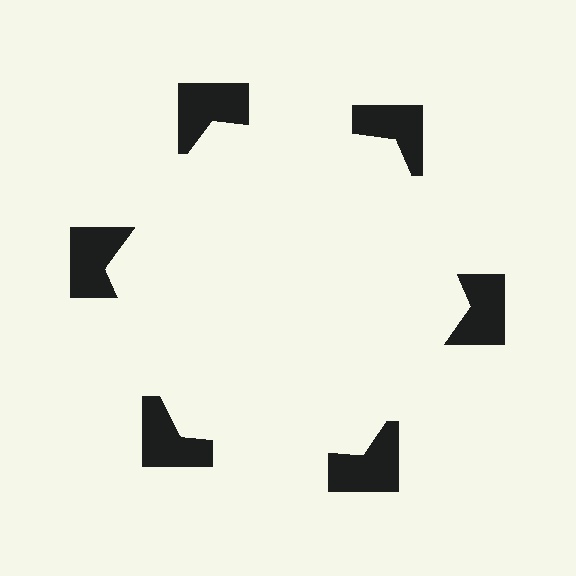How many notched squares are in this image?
There are 6 — one at each vertex of the illusory hexagon.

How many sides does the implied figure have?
6 sides.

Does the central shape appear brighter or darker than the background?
It typically appears slightly brighter than the background, even though no actual brightness change is drawn.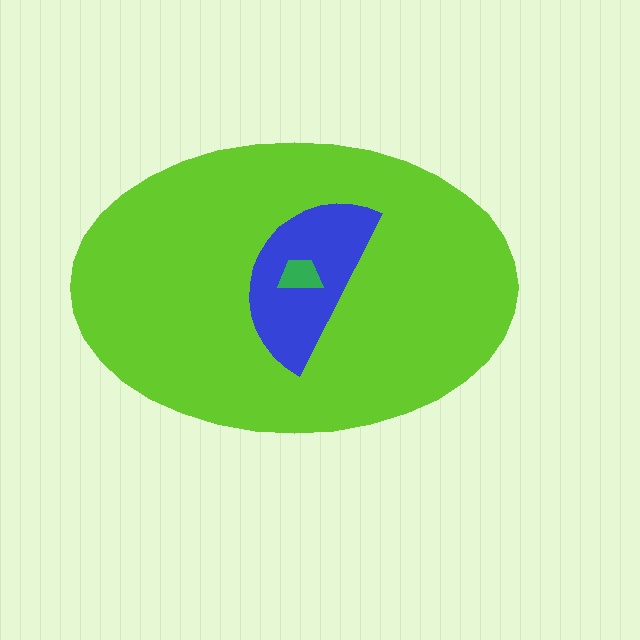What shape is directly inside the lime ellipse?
The blue semicircle.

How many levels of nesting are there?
3.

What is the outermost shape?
The lime ellipse.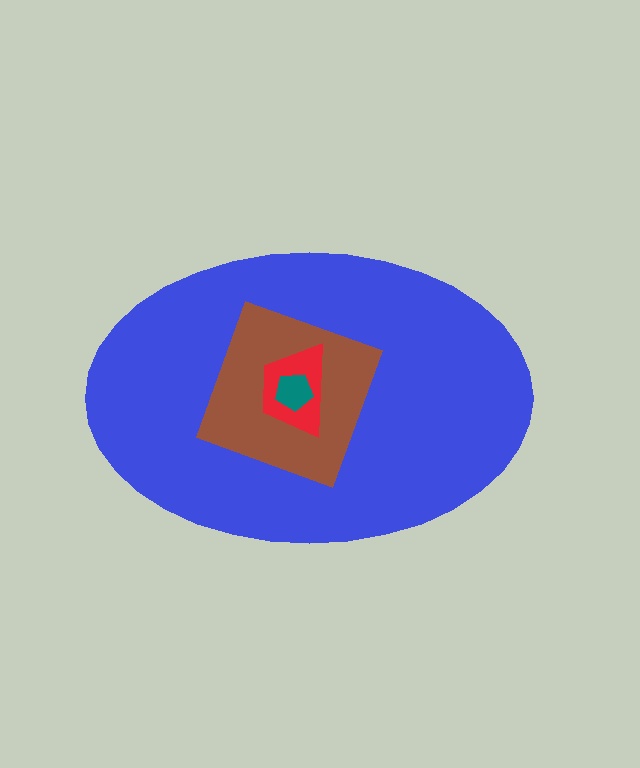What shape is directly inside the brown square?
The red trapezoid.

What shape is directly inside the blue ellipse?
The brown square.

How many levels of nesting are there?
4.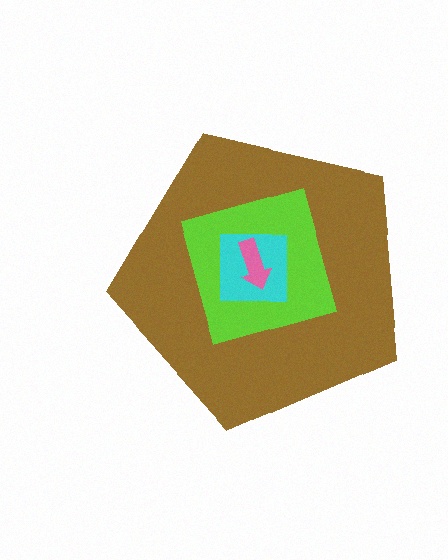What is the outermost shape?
The brown pentagon.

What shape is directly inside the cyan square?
The pink arrow.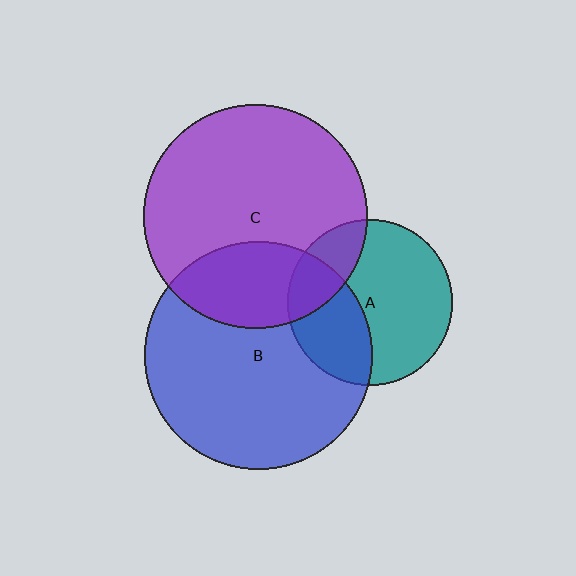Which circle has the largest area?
Circle B (blue).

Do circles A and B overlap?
Yes.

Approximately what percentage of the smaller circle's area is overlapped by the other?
Approximately 35%.